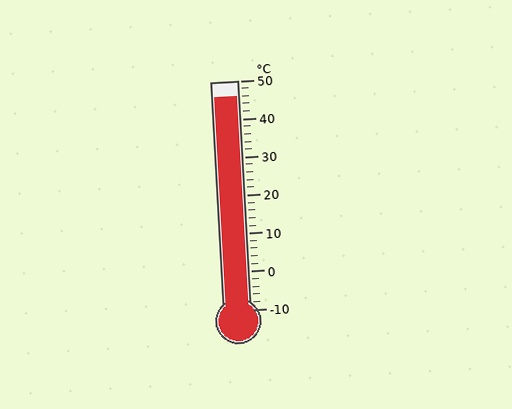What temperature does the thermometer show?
The thermometer shows approximately 46°C.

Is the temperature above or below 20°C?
The temperature is above 20°C.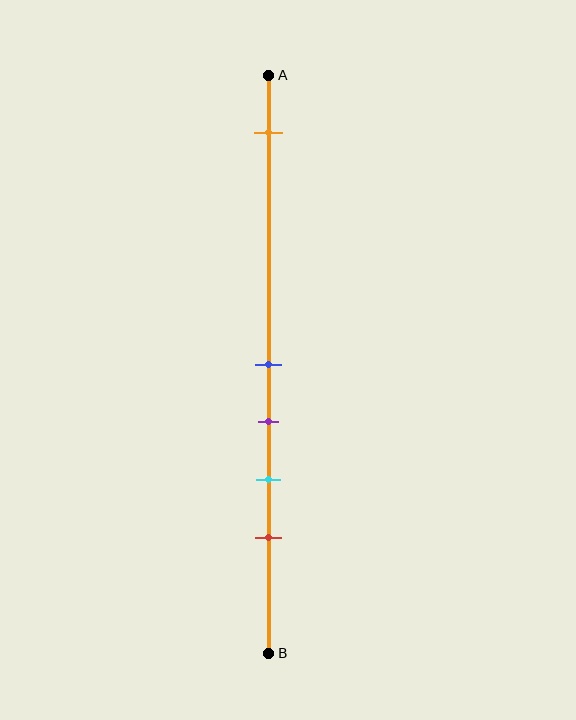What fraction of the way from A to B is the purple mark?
The purple mark is approximately 60% (0.6) of the way from A to B.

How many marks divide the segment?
There are 5 marks dividing the segment.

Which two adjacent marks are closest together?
The blue and purple marks are the closest adjacent pair.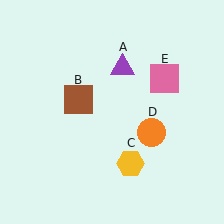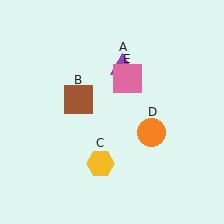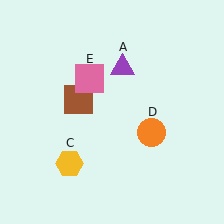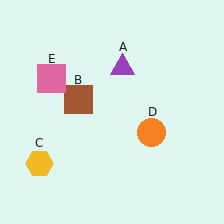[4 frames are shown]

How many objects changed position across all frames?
2 objects changed position: yellow hexagon (object C), pink square (object E).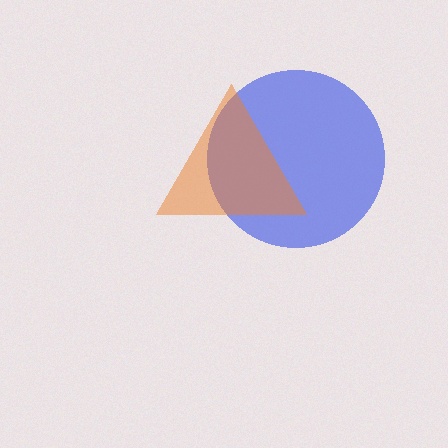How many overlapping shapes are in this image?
There are 2 overlapping shapes in the image.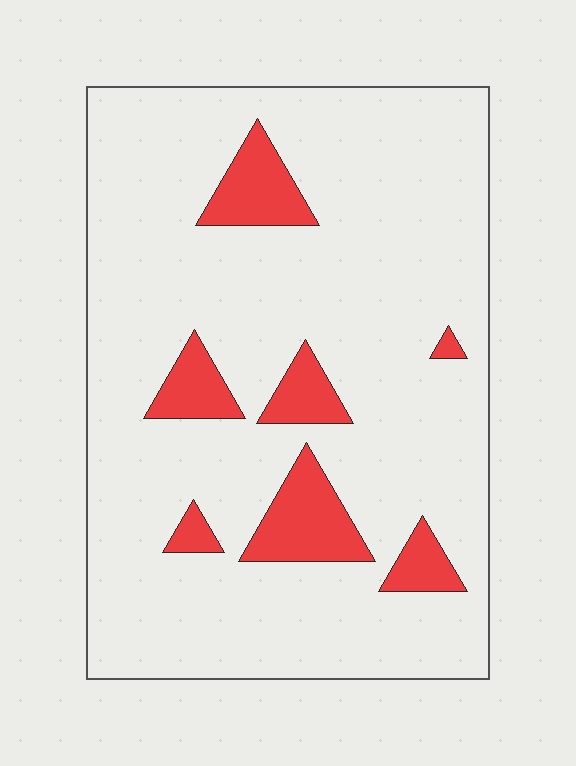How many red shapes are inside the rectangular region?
7.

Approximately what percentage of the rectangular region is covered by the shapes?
Approximately 10%.